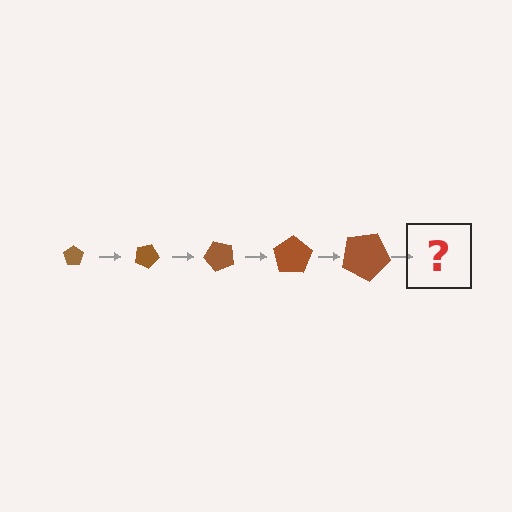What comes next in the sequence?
The next element should be a pentagon, larger than the previous one and rotated 125 degrees from the start.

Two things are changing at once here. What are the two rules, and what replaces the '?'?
The two rules are that the pentagon grows larger each step and it rotates 25 degrees each step. The '?' should be a pentagon, larger than the previous one and rotated 125 degrees from the start.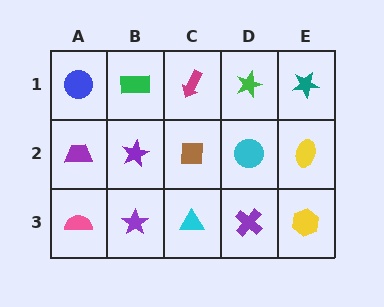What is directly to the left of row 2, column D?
A brown square.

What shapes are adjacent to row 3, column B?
A purple star (row 2, column B), a pink semicircle (row 3, column A), a cyan triangle (row 3, column C).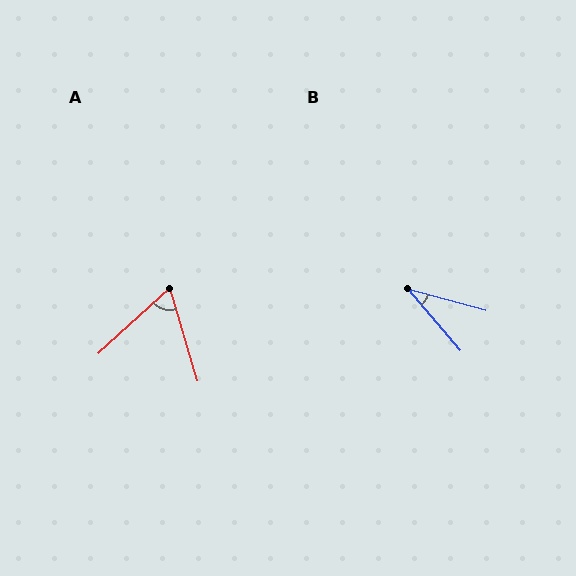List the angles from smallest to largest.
B (34°), A (64°).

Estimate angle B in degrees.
Approximately 34 degrees.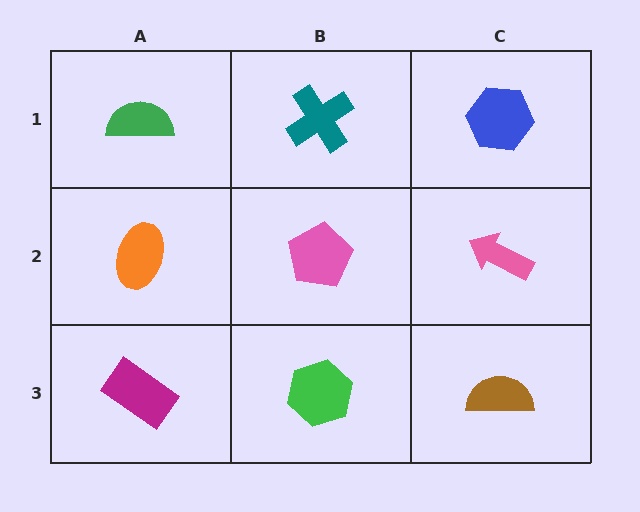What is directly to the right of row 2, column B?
A pink arrow.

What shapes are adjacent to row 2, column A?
A green semicircle (row 1, column A), a magenta rectangle (row 3, column A), a pink pentagon (row 2, column B).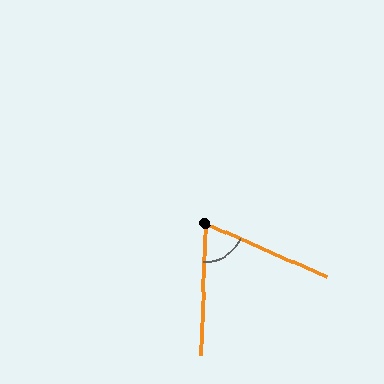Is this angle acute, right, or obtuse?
It is acute.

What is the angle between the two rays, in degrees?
Approximately 69 degrees.